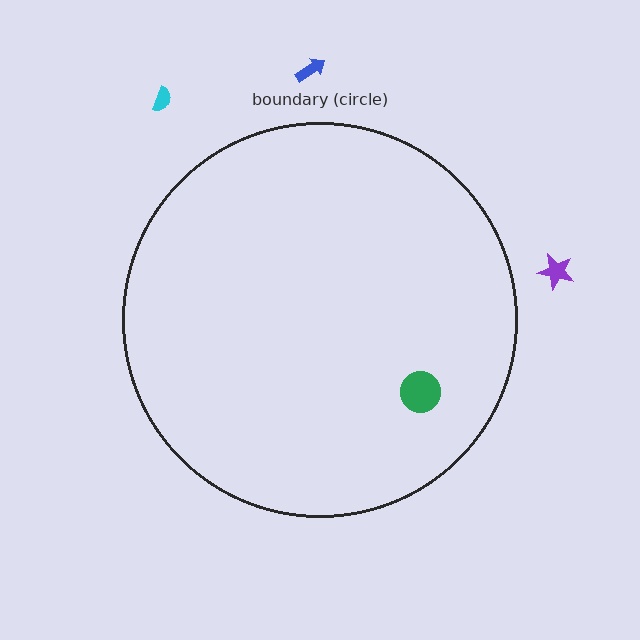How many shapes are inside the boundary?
1 inside, 3 outside.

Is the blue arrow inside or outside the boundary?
Outside.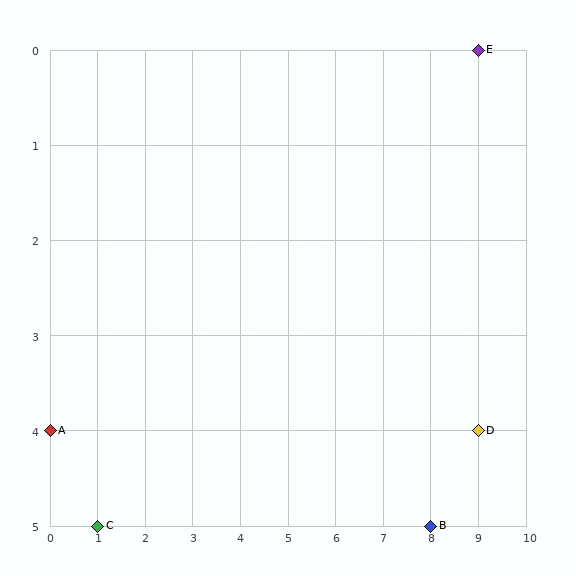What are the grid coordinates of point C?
Point C is at grid coordinates (1, 5).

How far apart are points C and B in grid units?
Points C and B are 7 columns apart.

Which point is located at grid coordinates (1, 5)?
Point C is at (1, 5).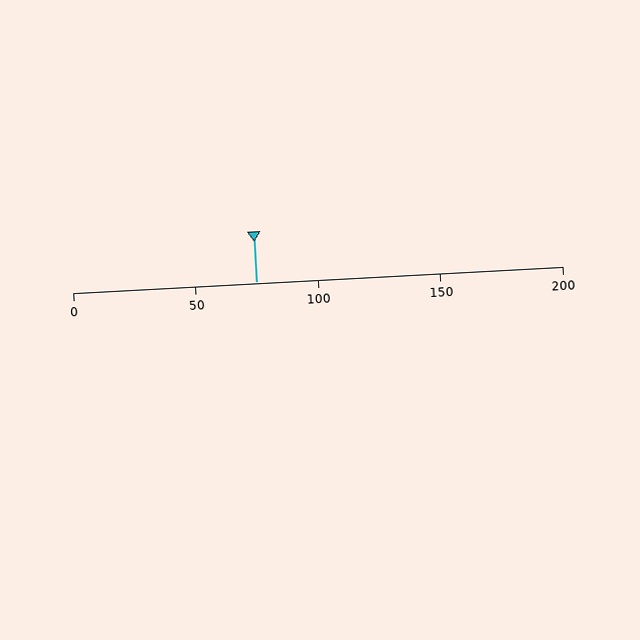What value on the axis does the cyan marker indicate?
The marker indicates approximately 75.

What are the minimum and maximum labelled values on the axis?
The axis runs from 0 to 200.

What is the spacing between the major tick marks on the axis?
The major ticks are spaced 50 apart.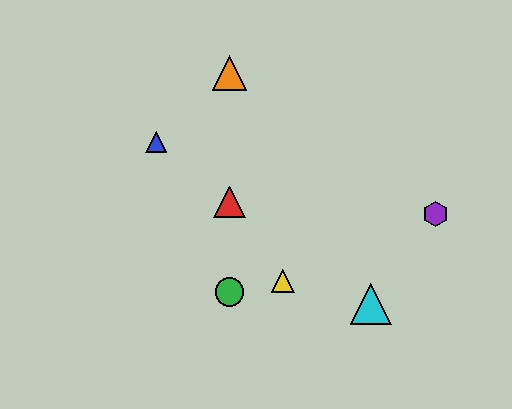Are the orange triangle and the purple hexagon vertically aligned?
No, the orange triangle is at x≈229 and the purple hexagon is at x≈436.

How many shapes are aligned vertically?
3 shapes (the red triangle, the green circle, the orange triangle) are aligned vertically.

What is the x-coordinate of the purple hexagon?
The purple hexagon is at x≈436.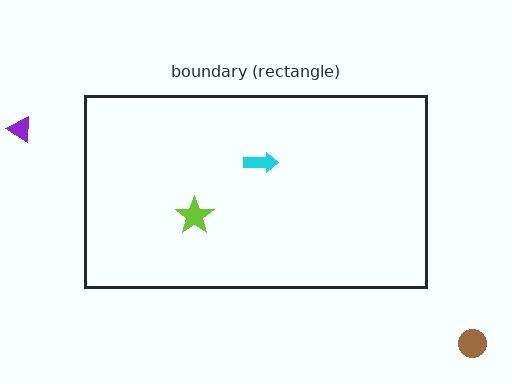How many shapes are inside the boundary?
2 inside, 2 outside.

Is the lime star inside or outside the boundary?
Inside.